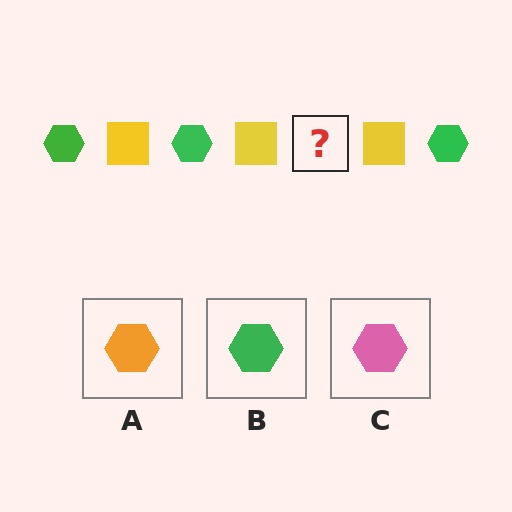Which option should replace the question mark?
Option B.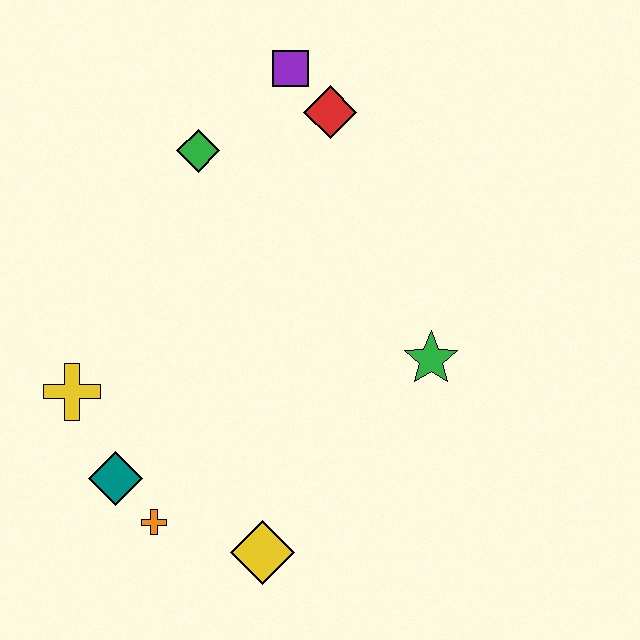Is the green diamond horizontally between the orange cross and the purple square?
Yes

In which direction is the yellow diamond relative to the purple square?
The yellow diamond is below the purple square.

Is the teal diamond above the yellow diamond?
Yes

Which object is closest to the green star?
The yellow diamond is closest to the green star.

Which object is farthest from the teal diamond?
The purple square is farthest from the teal diamond.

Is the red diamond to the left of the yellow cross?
No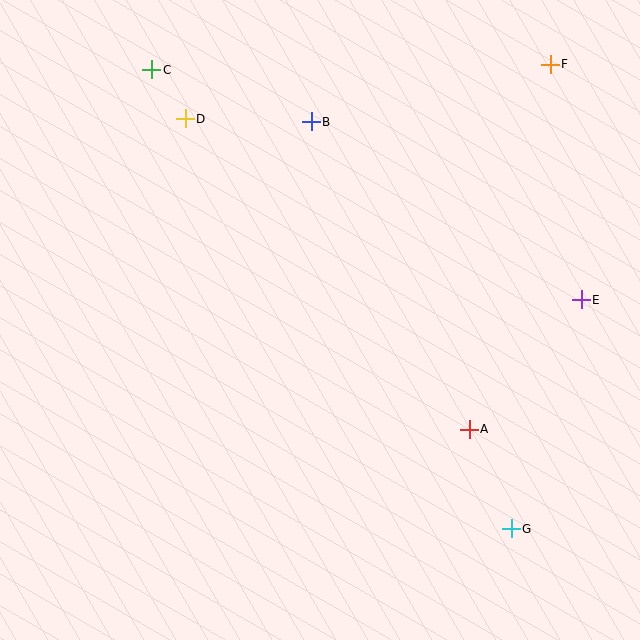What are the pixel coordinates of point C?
Point C is at (152, 70).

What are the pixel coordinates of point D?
Point D is at (185, 119).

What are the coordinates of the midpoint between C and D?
The midpoint between C and D is at (168, 94).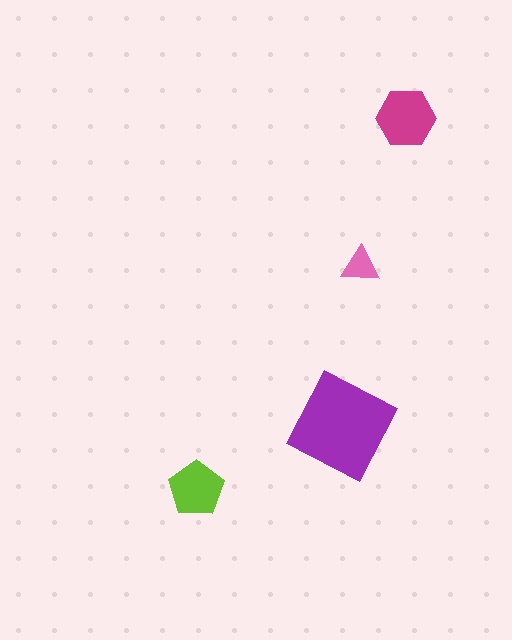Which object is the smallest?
The pink triangle.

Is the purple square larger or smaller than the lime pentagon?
Larger.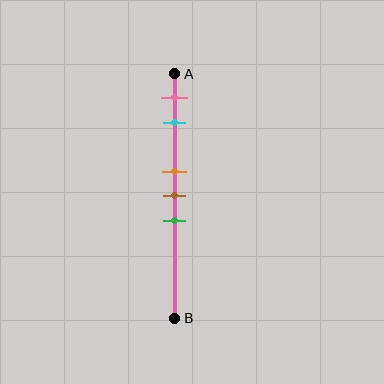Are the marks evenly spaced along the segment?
No, the marks are not evenly spaced.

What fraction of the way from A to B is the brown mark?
The brown mark is approximately 50% (0.5) of the way from A to B.